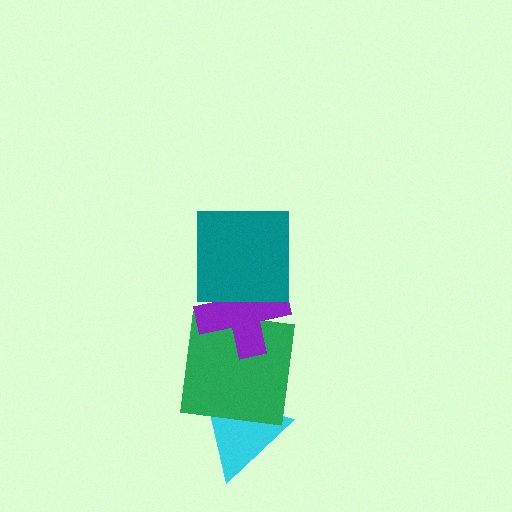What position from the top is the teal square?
The teal square is 1st from the top.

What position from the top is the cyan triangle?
The cyan triangle is 4th from the top.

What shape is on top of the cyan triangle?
The green square is on top of the cyan triangle.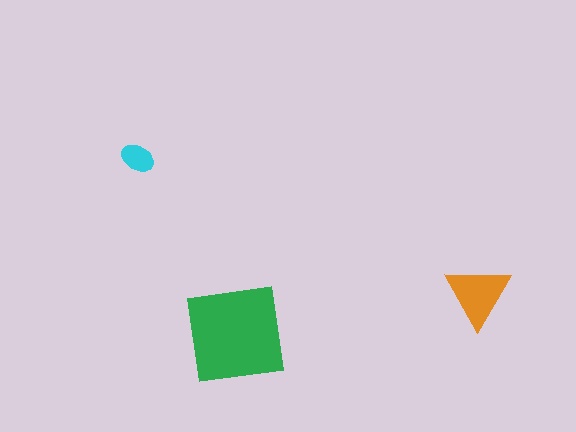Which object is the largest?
The green square.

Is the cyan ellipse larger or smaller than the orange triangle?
Smaller.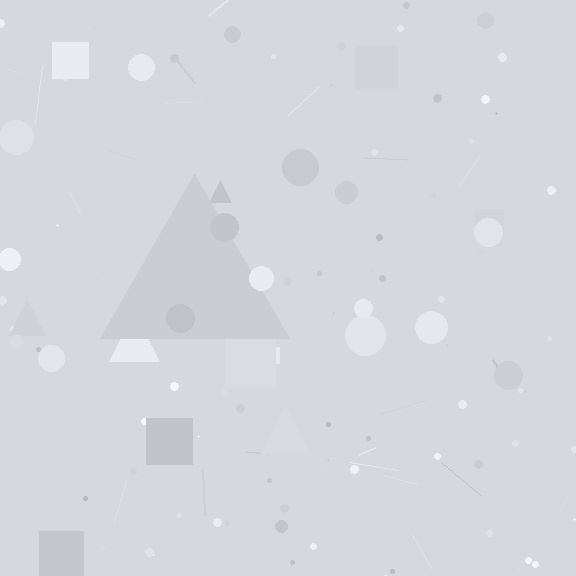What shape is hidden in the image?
A triangle is hidden in the image.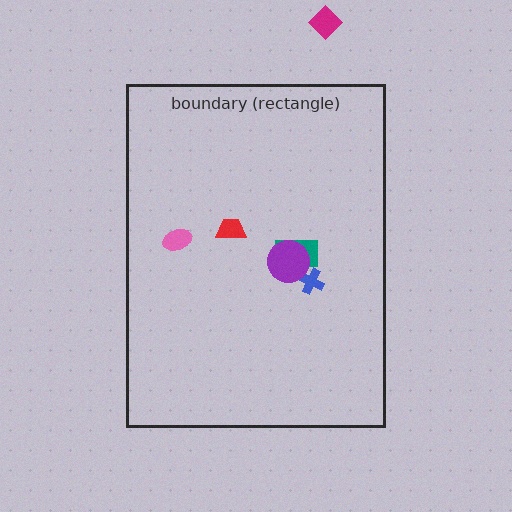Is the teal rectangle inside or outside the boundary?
Inside.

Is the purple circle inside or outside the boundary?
Inside.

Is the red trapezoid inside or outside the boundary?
Inside.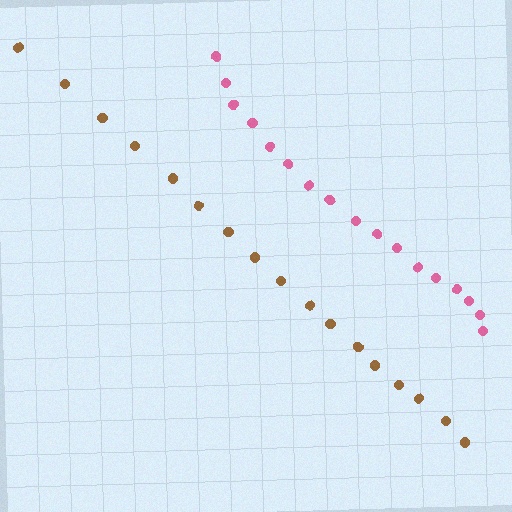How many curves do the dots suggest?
There are 2 distinct paths.